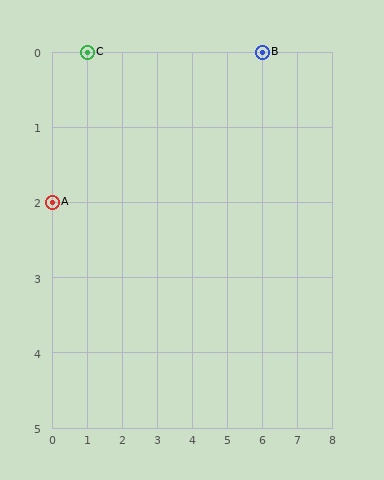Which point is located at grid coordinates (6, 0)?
Point B is at (6, 0).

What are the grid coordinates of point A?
Point A is at grid coordinates (0, 2).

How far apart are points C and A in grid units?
Points C and A are 1 column and 2 rows apart (about 2.2 grid units diagonally).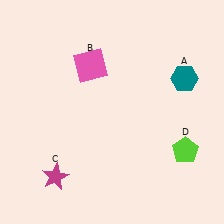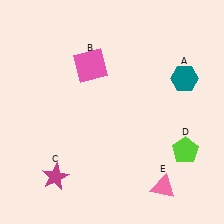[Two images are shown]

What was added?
A pink triangle (E) was added in Image 2.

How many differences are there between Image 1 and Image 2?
There is 1 difference between the two images.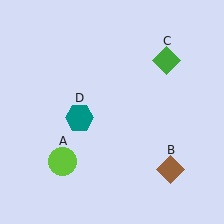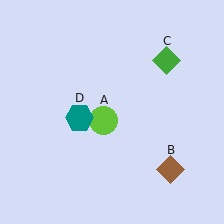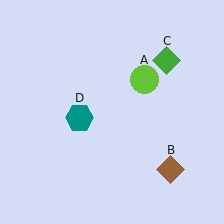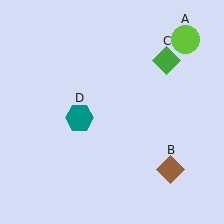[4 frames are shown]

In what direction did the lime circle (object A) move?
The lime circle (object A) moved up and to the right.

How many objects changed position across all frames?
1 object changed position: lime circle (object A).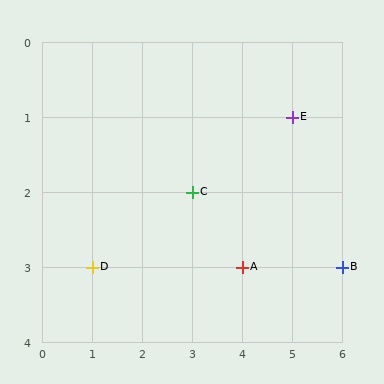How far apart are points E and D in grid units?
Points E and D are 4 columns and 2 rows apart (about 4.5 grid units diagonally).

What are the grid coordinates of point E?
Point E is at grid coordinates (5, 1).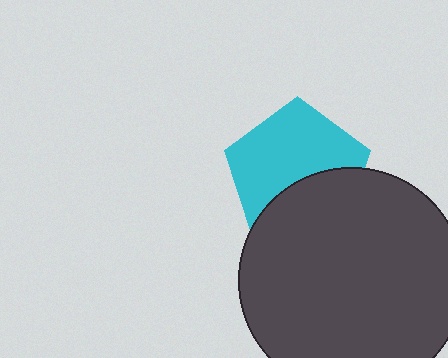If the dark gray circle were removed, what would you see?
You would see the complete cyan pentagon.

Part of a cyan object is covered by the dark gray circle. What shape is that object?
It is a pentagon.